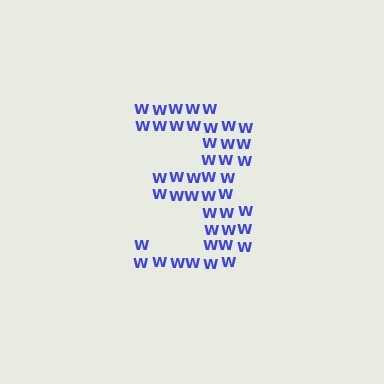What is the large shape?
The large shape is the digit 3.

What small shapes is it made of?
It is made of small letter W's.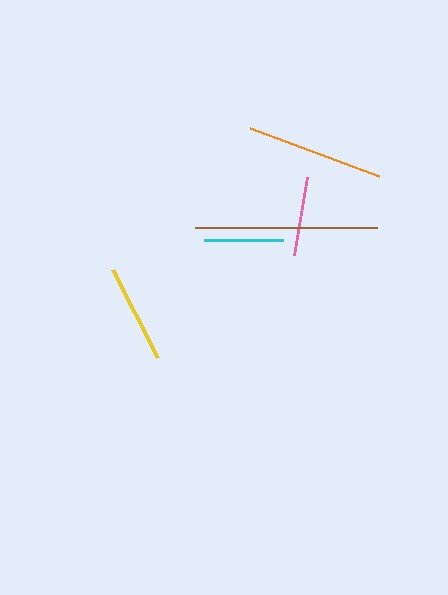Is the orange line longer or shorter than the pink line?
The orange line is longer than the pink line.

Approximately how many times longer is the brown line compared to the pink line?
The brown line is approximately 2.3 times the length of the pink line.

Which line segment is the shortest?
The cyan line is the shortest at approximately 79 pixels.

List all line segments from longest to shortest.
From longest to shortest: brown, orange, yellow, pink, cyan.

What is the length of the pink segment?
The pink segment is approximately 79 pixels long.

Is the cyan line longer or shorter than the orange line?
The orange line is longer than the cyan line.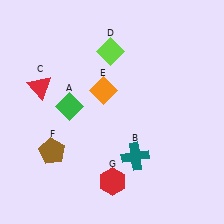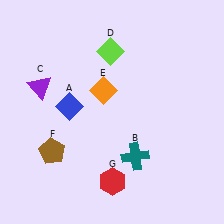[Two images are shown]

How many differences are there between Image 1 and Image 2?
There are 2 differences between the two images.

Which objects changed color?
A changed from green to blue. C changed from red to purple.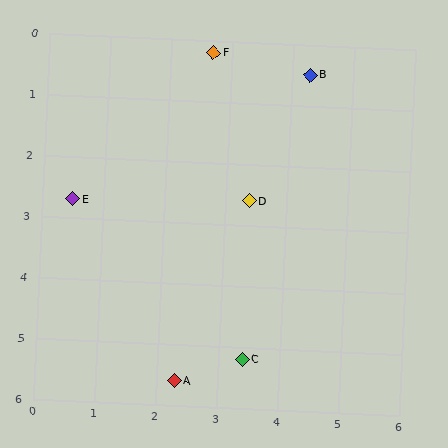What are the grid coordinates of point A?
Point A is at approximately (2.3, 5.6).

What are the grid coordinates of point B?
Point B is at approximately (4.3, 0.5).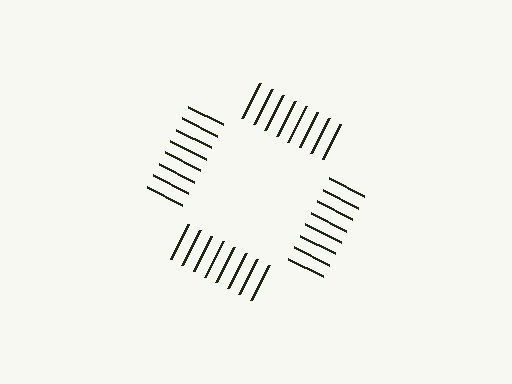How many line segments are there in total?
32 — 8 along each of the 4 edges.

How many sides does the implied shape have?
4 sides — the line-ends trace a square.